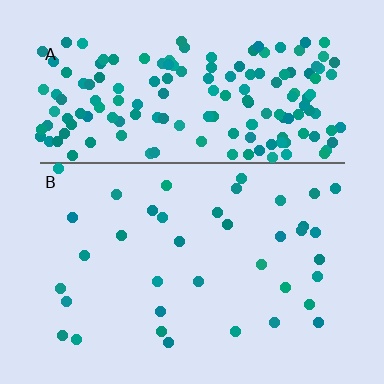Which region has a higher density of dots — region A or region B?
A (the top).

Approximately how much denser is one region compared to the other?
Approximately 4.7× — region A over region B.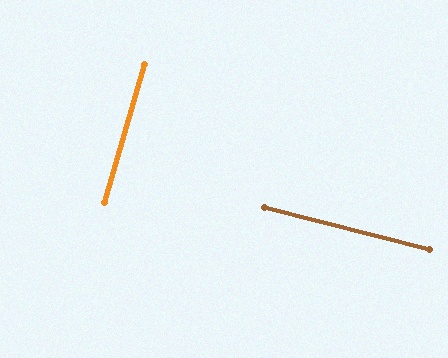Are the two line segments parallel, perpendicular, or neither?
Perpendicular — they meet at approximately 88°.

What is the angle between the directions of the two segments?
Approximately 88 degrees.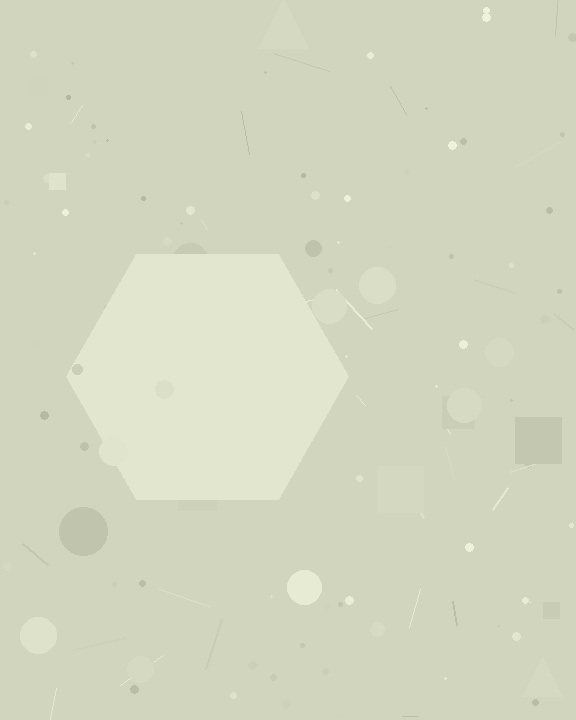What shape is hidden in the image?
A hexagon is hidden in the image.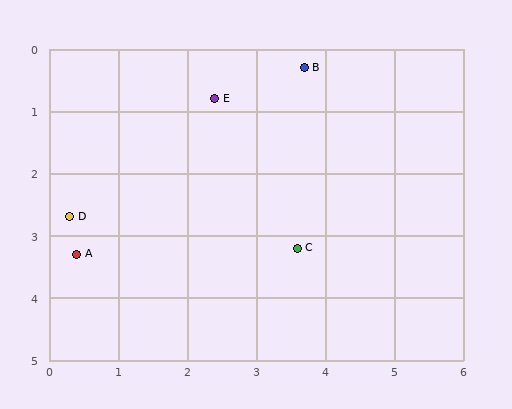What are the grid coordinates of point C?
Point C is at approximately (3.6, 3.2).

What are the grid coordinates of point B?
Point B is at approximately (3.7, 0.3).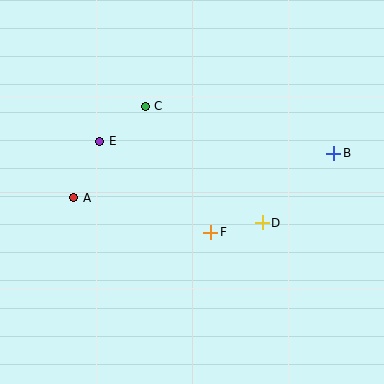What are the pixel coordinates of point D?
Point D is at (262, 223).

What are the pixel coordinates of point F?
Point F is at (211, 232).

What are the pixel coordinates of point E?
Point E is at (100, 141).